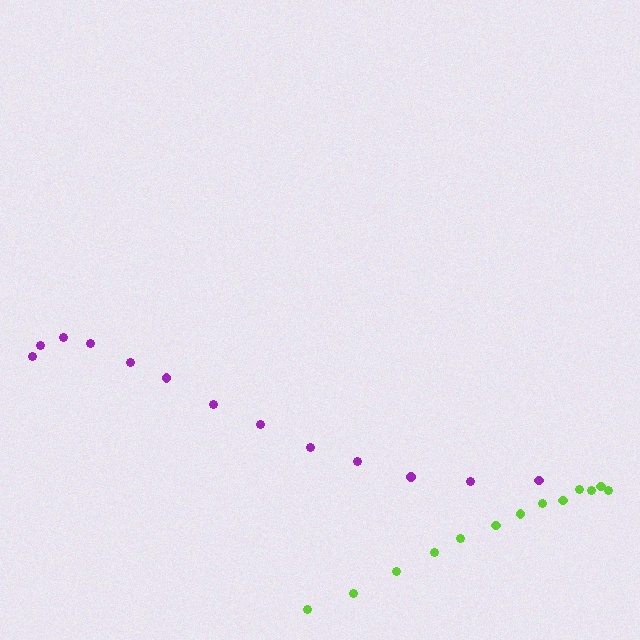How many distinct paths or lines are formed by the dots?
There are 2 distinct paths.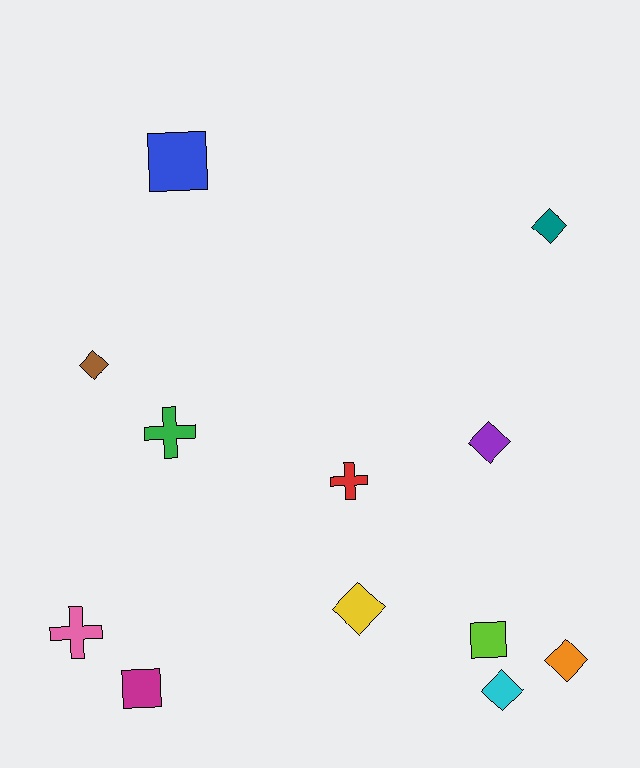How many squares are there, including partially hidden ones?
There are 3 squares.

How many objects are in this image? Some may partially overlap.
There are 12 objects.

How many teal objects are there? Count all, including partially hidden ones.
There is 1 teal object.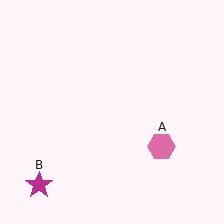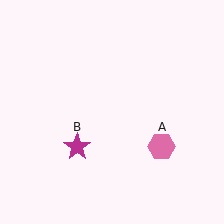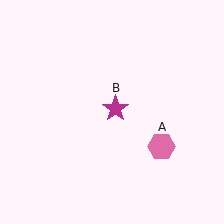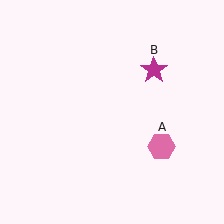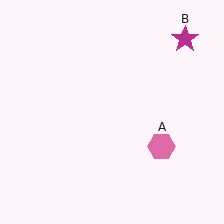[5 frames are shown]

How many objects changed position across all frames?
1 object changed position: magenta star (object B).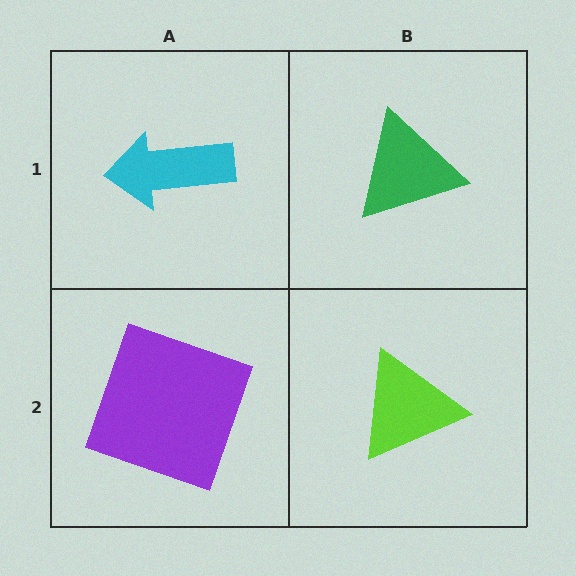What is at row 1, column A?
A cyan arrow.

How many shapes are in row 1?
2 shapes.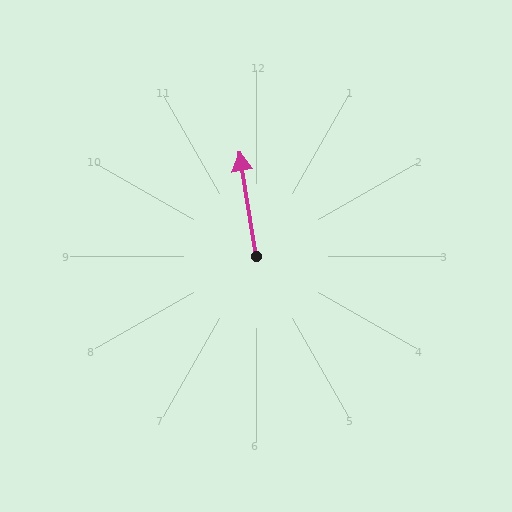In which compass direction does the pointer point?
North.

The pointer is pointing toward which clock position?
Roughly 12 o'clock.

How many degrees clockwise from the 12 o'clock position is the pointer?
Approximately 351 degrees.